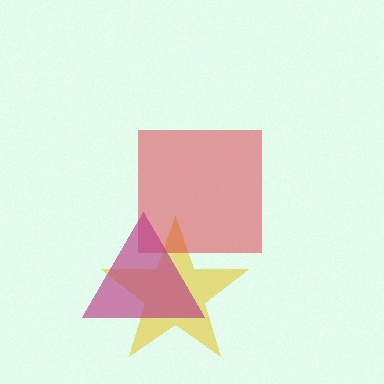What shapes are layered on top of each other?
The layered shapes are: a yellow star, a red square, a magenta triangle.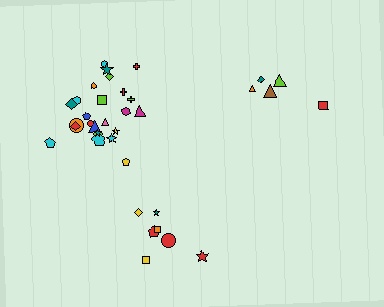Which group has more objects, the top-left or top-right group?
The top-left group.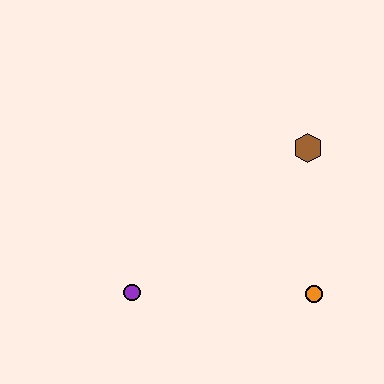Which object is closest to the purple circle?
The orange circle is closest to the purple circle.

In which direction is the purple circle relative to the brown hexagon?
The purple circle is to the left of the brown hexagon.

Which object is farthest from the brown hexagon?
The purple circle is farthest from the brown hexagon.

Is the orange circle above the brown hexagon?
No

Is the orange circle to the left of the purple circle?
No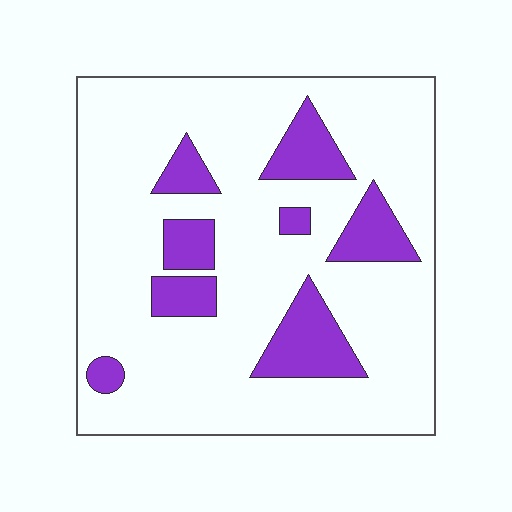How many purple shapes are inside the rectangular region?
8.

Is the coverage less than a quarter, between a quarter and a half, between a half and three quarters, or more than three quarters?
Less than a quarter.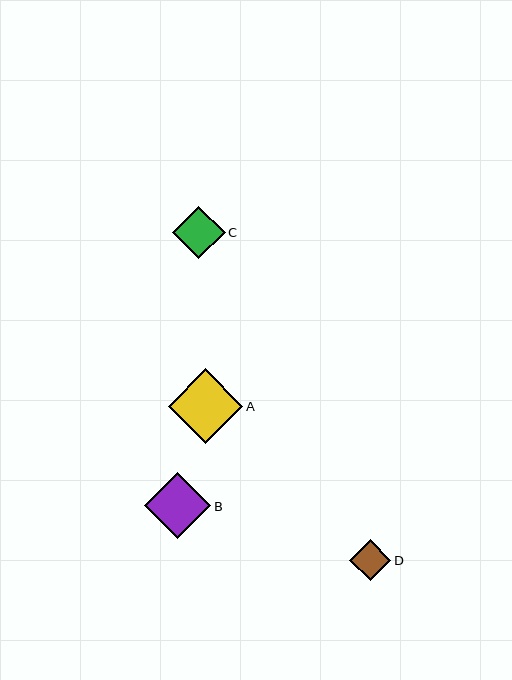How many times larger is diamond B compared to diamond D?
Diamond B is approximately 1.6 times the size of diamond D.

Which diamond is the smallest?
Diamond D is the smallest with a size of approximately 41 pixels.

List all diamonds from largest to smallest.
From largest to smallest: A, B, C, D.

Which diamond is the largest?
Diamond A is the largest with a size of approximately 74 pixels.